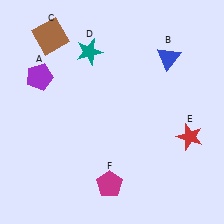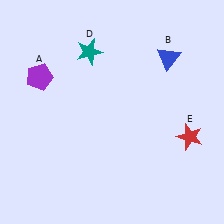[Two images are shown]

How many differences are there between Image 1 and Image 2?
There are 2 differences between the two images.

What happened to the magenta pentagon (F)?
The magenta pentagon (F) was removed in Image 2. It was in the bottom-left area of Image 1.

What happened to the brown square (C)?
The brown square (C) was removed in Image 2. It was in the top-left area of Image 1.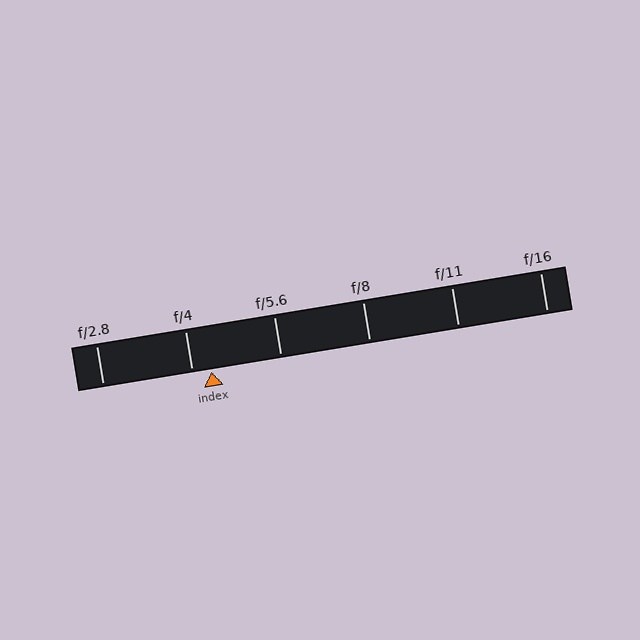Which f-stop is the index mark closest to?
The index mark is closest to f/4.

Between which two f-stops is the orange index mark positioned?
The index mark is between f/4 and f/5.6.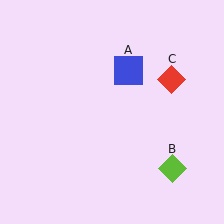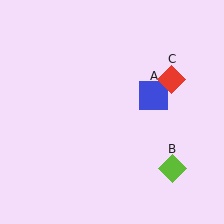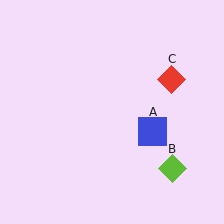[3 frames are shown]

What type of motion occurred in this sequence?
The blue square (object A) rotated clockwise around the center of the scene.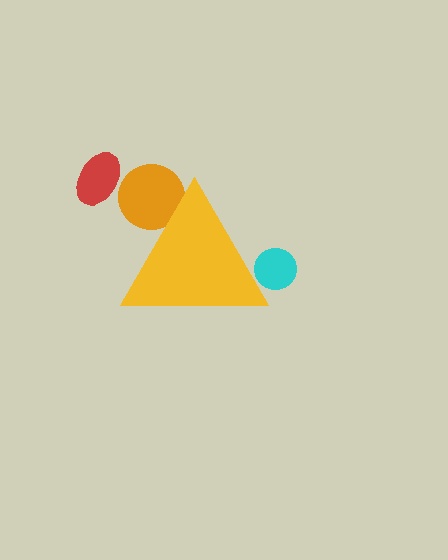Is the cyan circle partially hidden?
Yes, the cyan circle is partially hidden behind the yellow triangle.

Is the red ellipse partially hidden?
No, the red ellipse is fully visible.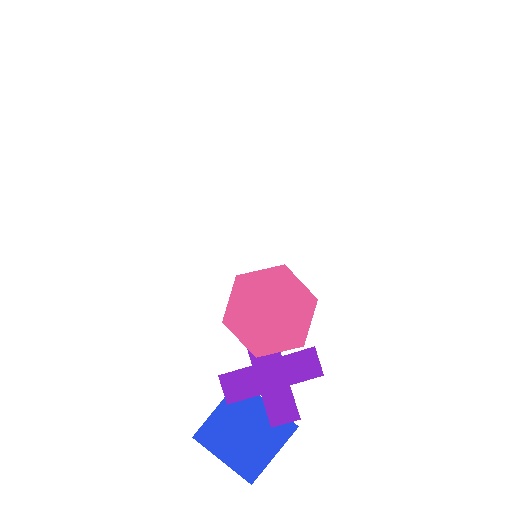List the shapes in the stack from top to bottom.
From top to bottom: the pink hexagon, the purple cross, the blue diamond.